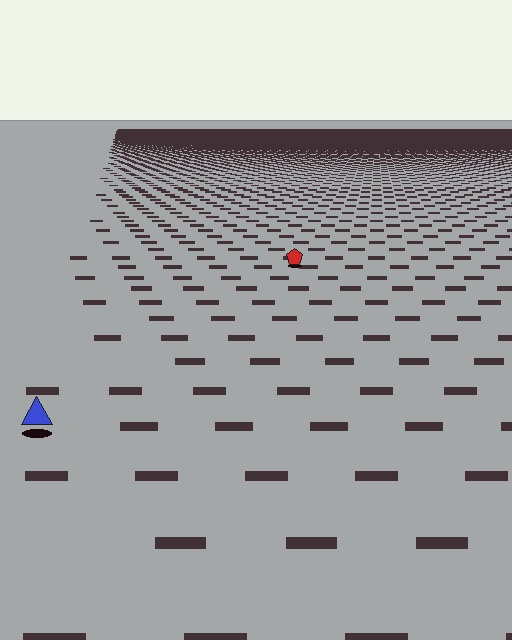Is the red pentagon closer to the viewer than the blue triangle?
No. The blue triangle is closer — you can tell from the texture gradient: the ground texture is coarser near it.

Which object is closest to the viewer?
The blue triangle is closest. The texture marks near it are larger and more spread out.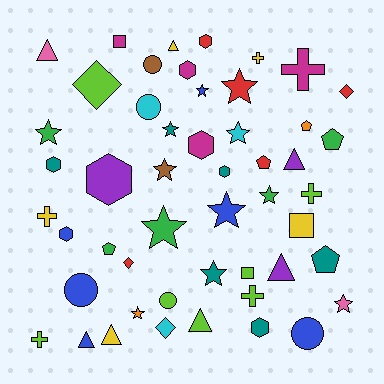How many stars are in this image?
There are 12 stars.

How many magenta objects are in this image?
There are 4 magenta objects.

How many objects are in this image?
There are 50 objects.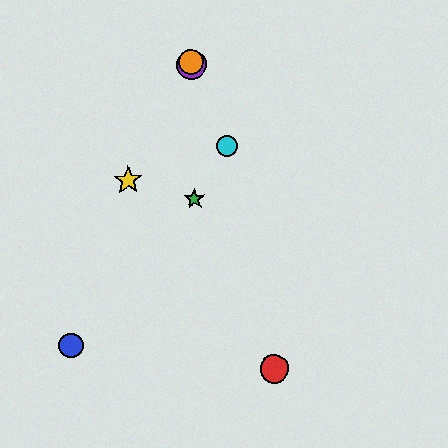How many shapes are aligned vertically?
3 shapes (the green star, the purple circle, the orange circle) are aligned vertically.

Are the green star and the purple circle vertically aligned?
Yes, both are at x≈195.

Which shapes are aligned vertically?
The green star, the purple circle, the orange circle are aligned vertically.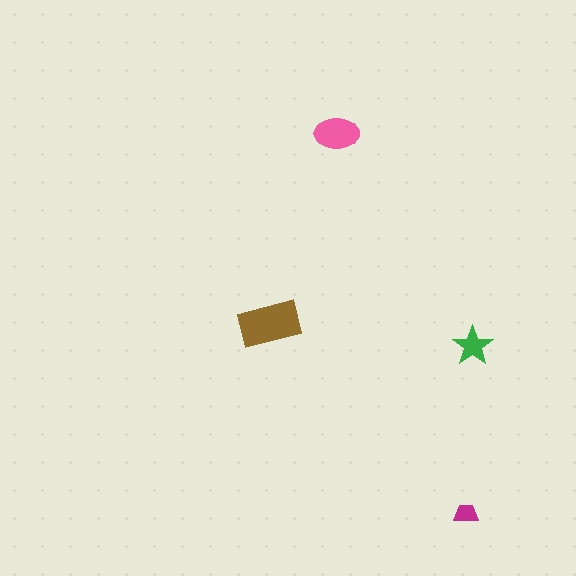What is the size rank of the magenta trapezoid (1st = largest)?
4th.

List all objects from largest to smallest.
The brown rectangle, the pink ellipse, the green star, the magenta trapezoid.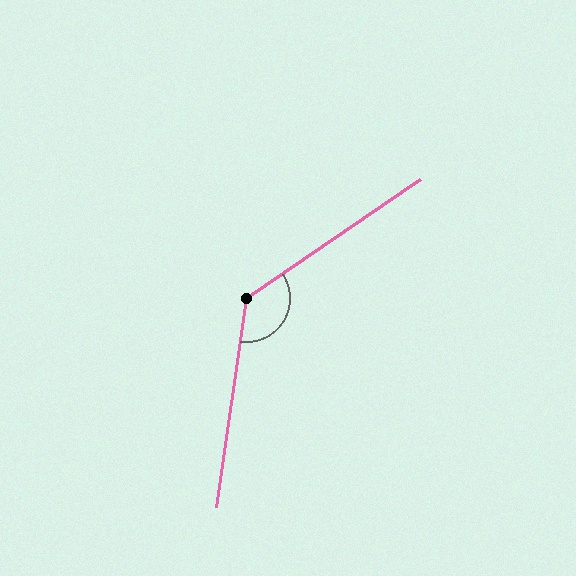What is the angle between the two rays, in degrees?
Approximately 133 degrees.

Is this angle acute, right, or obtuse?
It is obtuse.